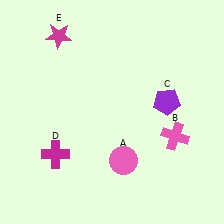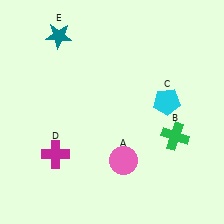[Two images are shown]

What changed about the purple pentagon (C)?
In Image 1, C is purple. In Image 2, it changed to cyan.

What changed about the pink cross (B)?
In Image 1, B is pink. In Image 2, it changed to green.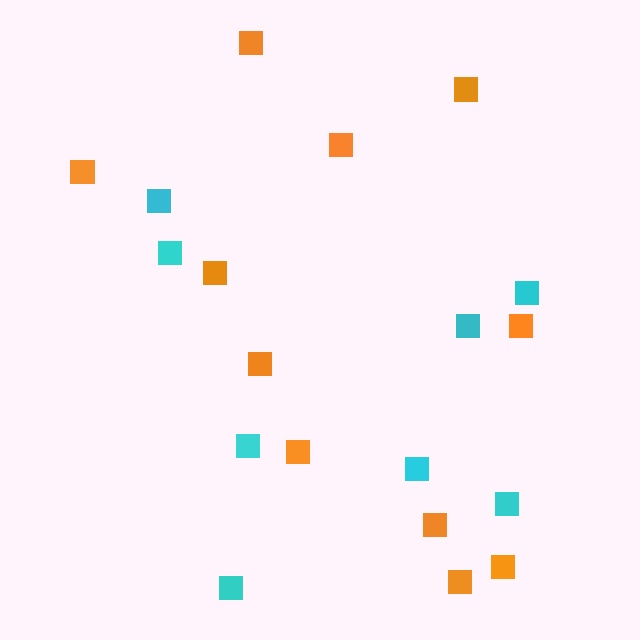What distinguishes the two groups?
There are 2 groups: one group of cyan squares (8) and one group of orange squares (11).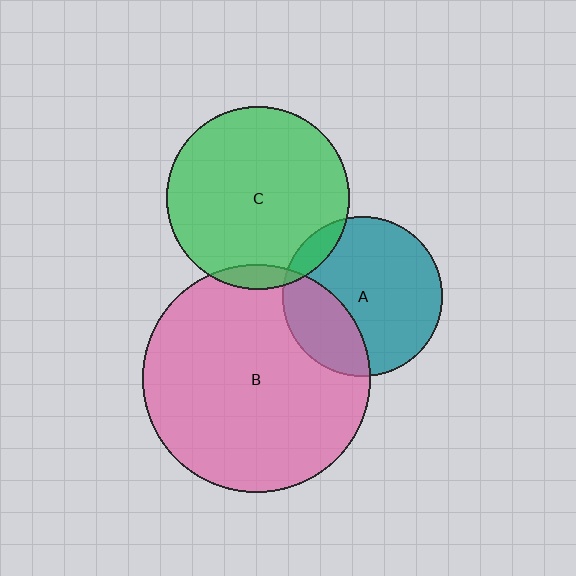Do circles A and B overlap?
Yes.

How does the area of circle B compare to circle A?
Approximately 2.0 times.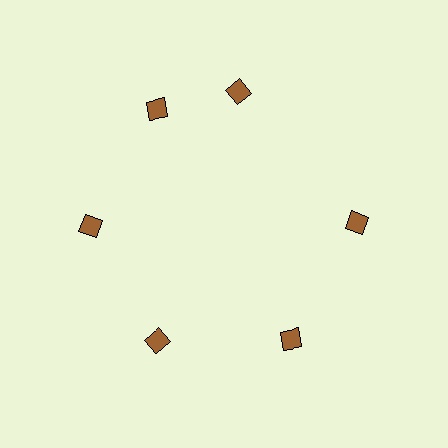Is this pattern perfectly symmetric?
No. The 6 brown diamonds are arranged in a ring, but one element near the 1 o'clock position is rotated out of alignment along the ring, breaking the 6-fold rotational symmetry.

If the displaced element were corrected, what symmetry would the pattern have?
It would have 6-fold rotational symmetry — the pattern would map onto itself every 60 degrees.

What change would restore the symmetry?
The symmetry would be restored by rotating it back into even spacing with its neighbors so that all 6 diamonds sit at equal angles and equal distance from the center.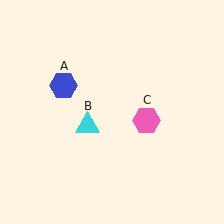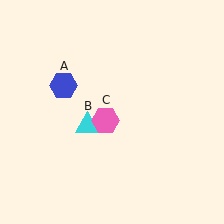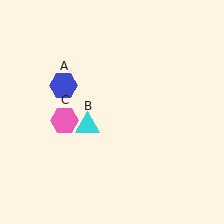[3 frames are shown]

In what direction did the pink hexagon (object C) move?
The pink hexagon (object C) moved left.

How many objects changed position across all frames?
1 object changed position: pink hexagon (object C).